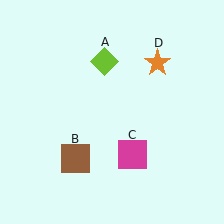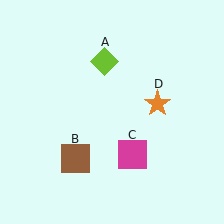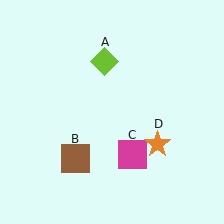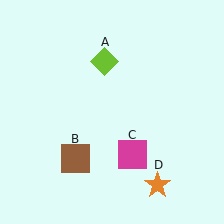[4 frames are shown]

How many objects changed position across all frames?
1 object changed position: orange star (object D).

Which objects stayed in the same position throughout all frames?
Lime diamond (object A) and brown square (object B) and magenta square (object C) remained stationary.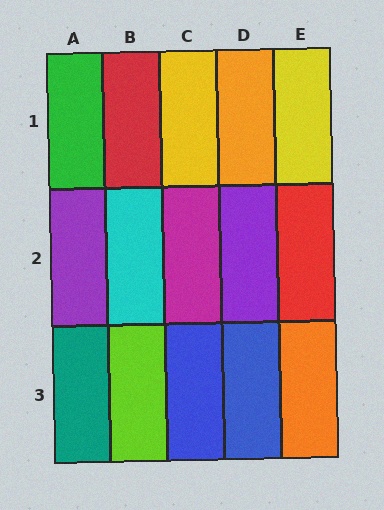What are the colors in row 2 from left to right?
Purple, cyan, magenta, purple, red.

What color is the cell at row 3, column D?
Blue.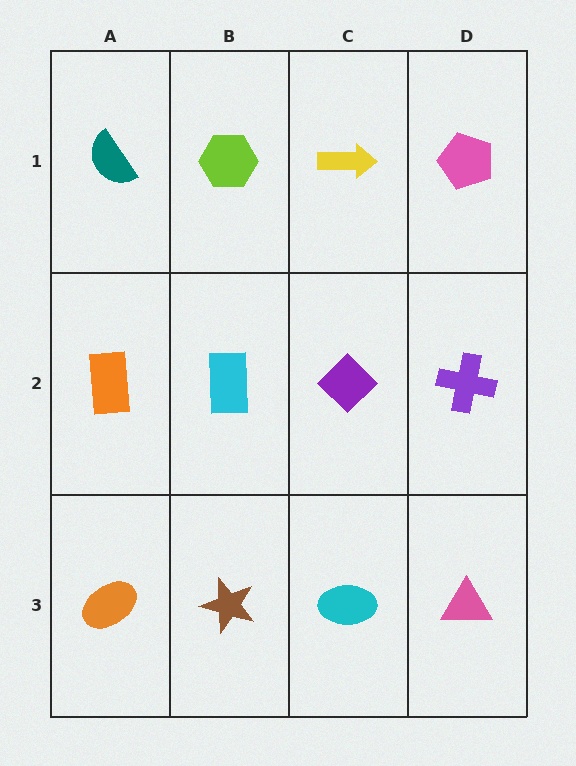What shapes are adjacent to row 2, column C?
A yellow arrow (row 1, column C), a cyan ellipse (row 3, column C), a cyan rectangle (row 2, column B), a purple cross (row 2, column D).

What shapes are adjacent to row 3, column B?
A cyan rectangle (row 2, column B), an orange ellipse (row 3, column A), a cyan ellipse (row 3, column C).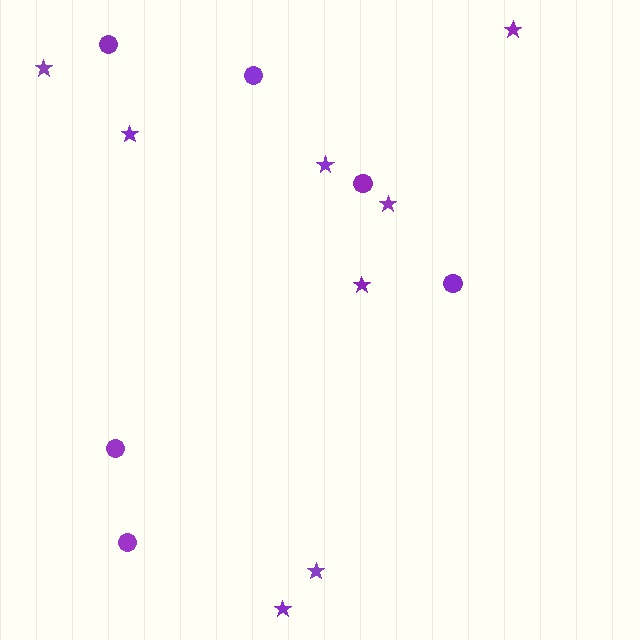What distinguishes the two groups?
There are 2 groups: one group of circles (6) and one group of stars (8).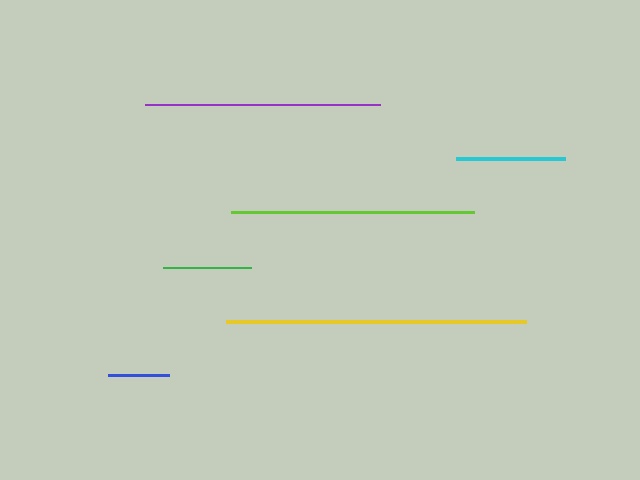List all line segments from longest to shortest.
From longest to shortest: yellow, lime, purple, cyan, green, blue.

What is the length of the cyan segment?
The cyan segment is approximately 109 pixels long.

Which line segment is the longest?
The yellow line is the longest at approximately 300 pixels.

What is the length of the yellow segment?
The yellow segment is approximately 300 pixels long.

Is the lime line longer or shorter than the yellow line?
The yellow line is longer than the lime line.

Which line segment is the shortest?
The blue line is the shortest at approximately 61 pixels.